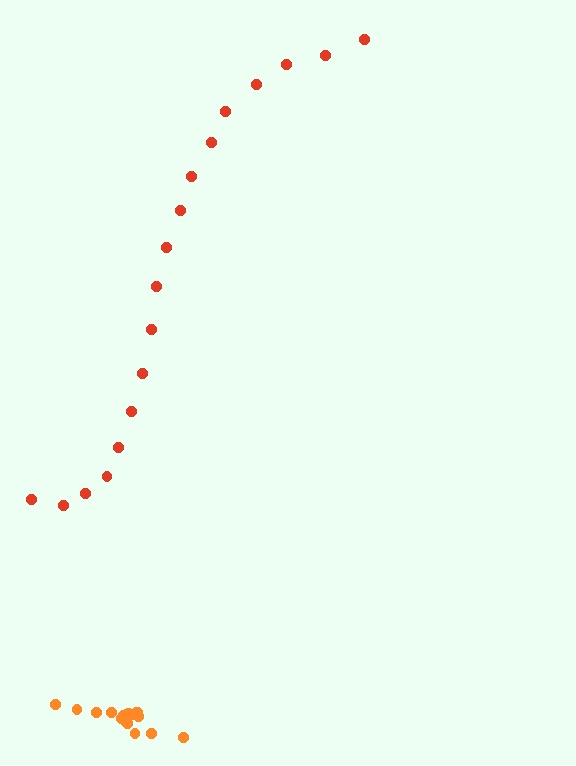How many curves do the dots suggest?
There are 2 distinct paths.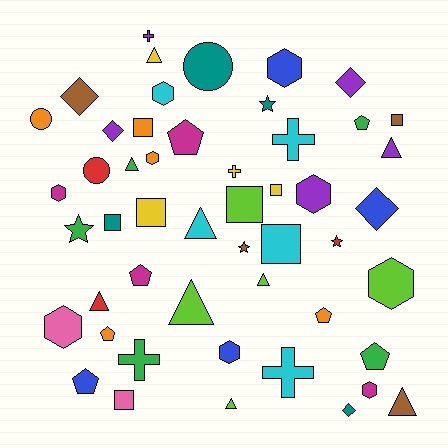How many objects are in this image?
There are 50 objects.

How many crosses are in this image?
There are 5 crosses.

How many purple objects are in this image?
There are 5 purple objects.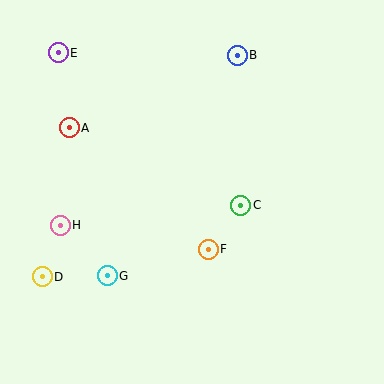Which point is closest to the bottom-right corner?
Point F is closest to the bottom-right corner.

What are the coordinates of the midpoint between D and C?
The midpoint between D and C is at (141, 241).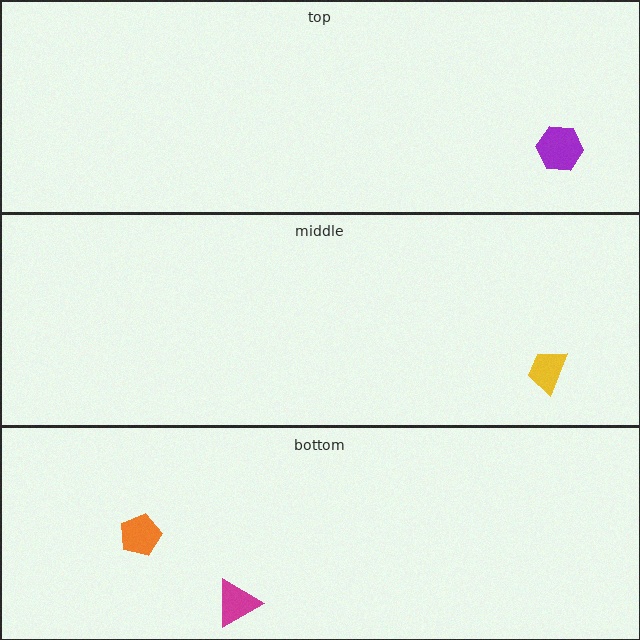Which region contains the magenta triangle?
The bottom region.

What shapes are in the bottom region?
The magenta triangle, the orange pentagon.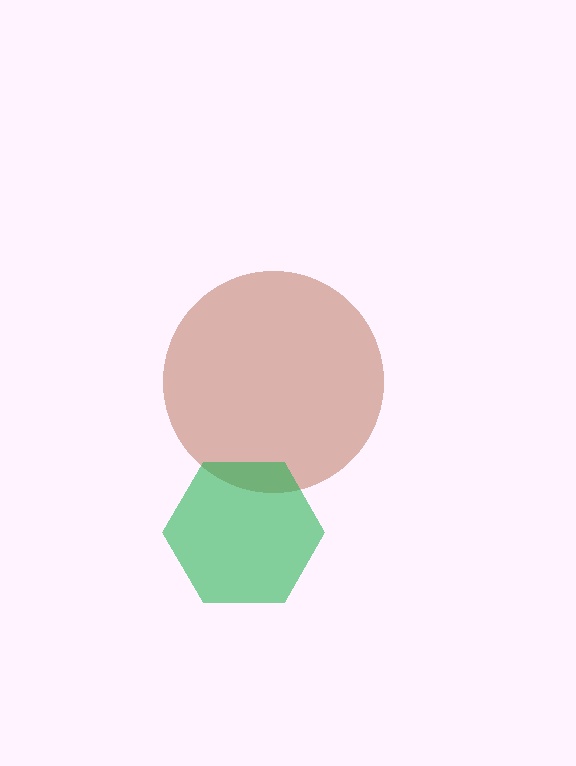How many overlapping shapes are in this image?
There are 2 overlapping shapes in the image.